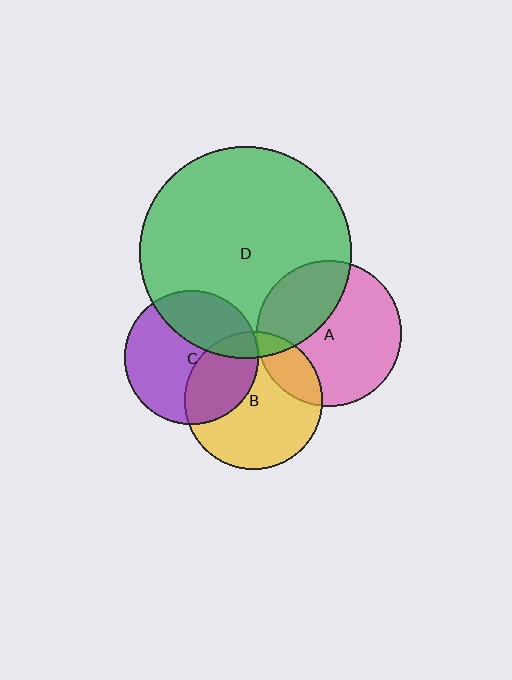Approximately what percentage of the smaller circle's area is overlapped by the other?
Approximately 35%.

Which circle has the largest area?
Circle D (green).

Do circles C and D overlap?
Yes.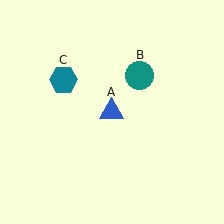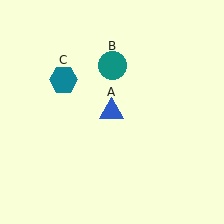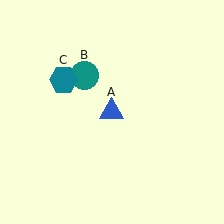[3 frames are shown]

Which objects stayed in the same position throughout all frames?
Blue triangle (object A) and teal hexagon (object C) remained stationary.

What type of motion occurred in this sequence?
The teal circle (object B) rotated counterclockwise around the center of the scene.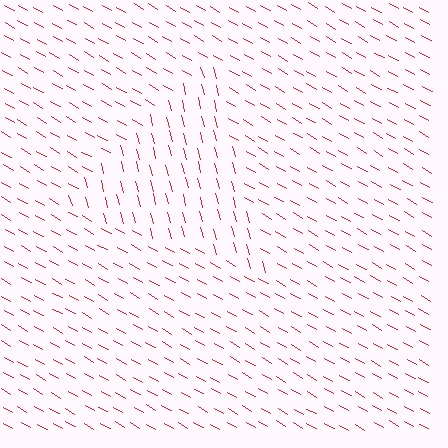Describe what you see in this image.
The image is filled with small red line segments. A triangle region in the image has lines oriented differently from the surrounding lines, creating a visible texture boundary.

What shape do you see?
I see a triangle.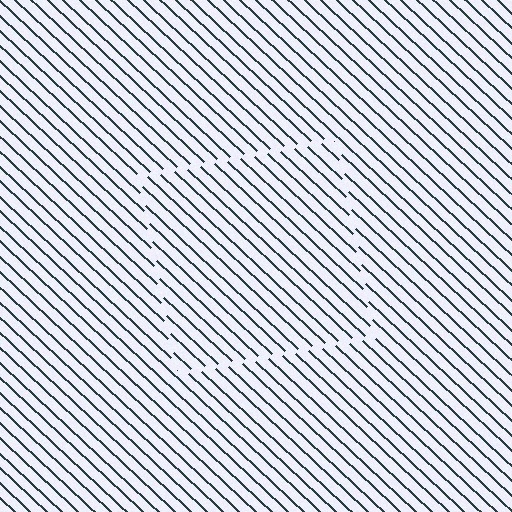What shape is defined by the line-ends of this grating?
An illusory square. The interior of the shape contains the same grating, shifted by half a period — the contour is defined by the phase discontinuity where line-ends from the inner and outer gratings abut.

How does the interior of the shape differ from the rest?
The interior of the shape contains the same grating, shifted by half a period — the contour is defined by the phase discontinuity where line-ends from the inner and outer gratings abut.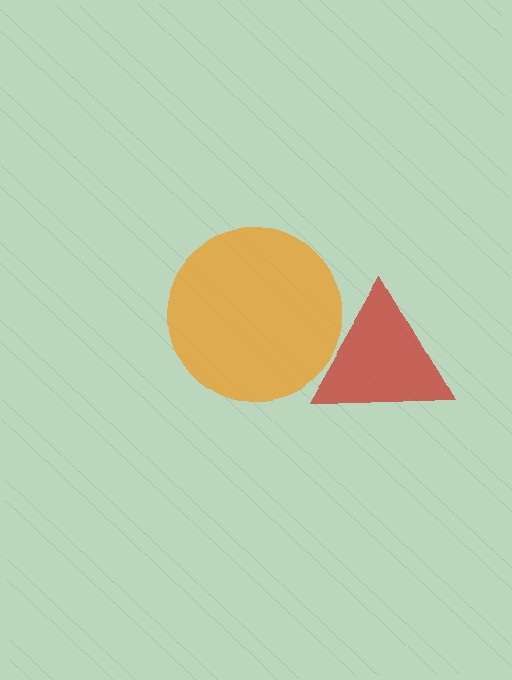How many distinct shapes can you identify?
There are 2 distinct shapes: a red triangle, an orange circle.